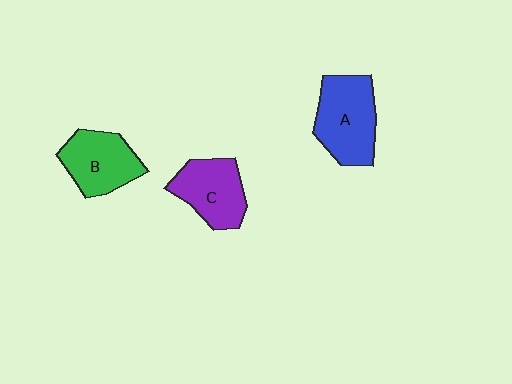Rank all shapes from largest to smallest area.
From largest to smallest: A (blue), B (green), C (purple).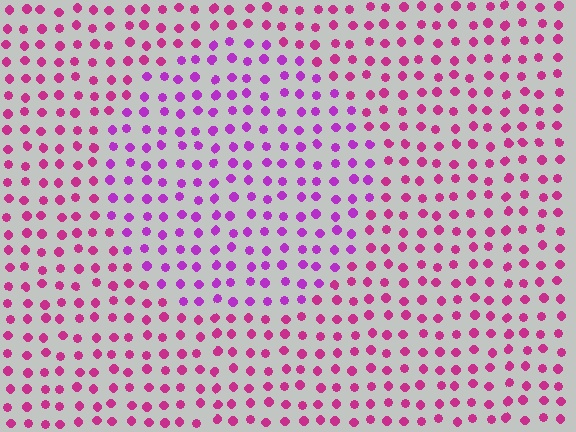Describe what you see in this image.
The image is filled with small magenta elements in a uniform arrangement. A circle-shaped region is visible where the elements are tinted to a slightly different hue, forming a subtle color boundary.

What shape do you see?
I see a circle.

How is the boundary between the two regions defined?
The boundary is defined purely by a slight shift in hue (about 31 degrees). Spacing, size, and orientation are identical on both sides.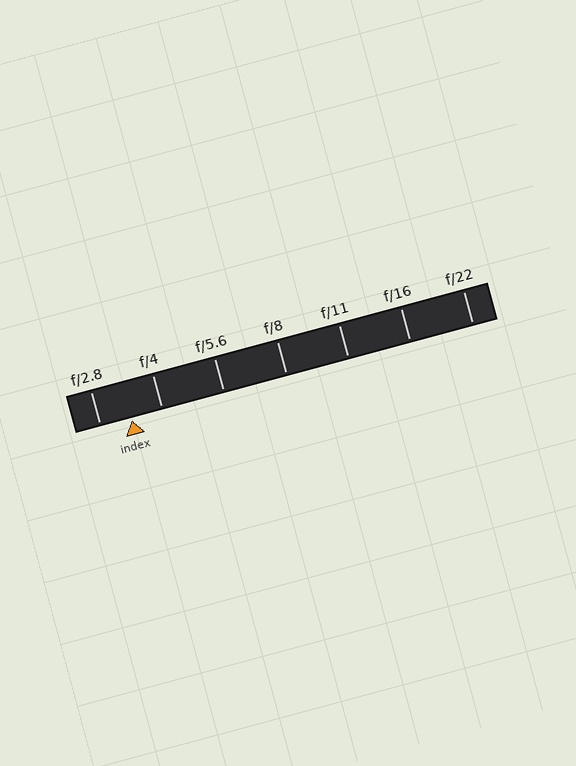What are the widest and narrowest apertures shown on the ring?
The widest aperture shown is f/2.8 and the narrowest is f/22.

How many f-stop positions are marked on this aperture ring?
There are 7 f-stop positions marked.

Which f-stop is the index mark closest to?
The index mark is closest to f/4.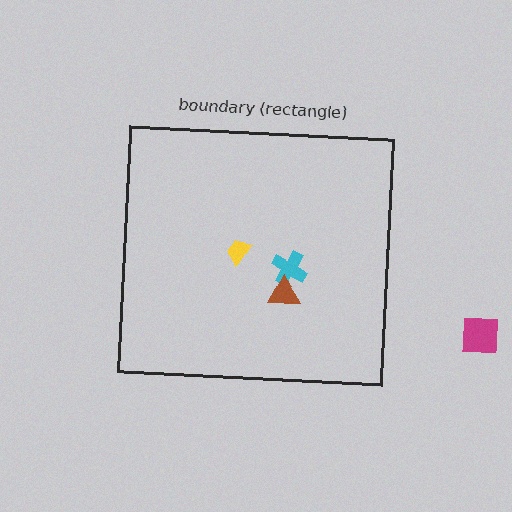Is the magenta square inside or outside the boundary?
Outside.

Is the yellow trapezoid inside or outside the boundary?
Inside.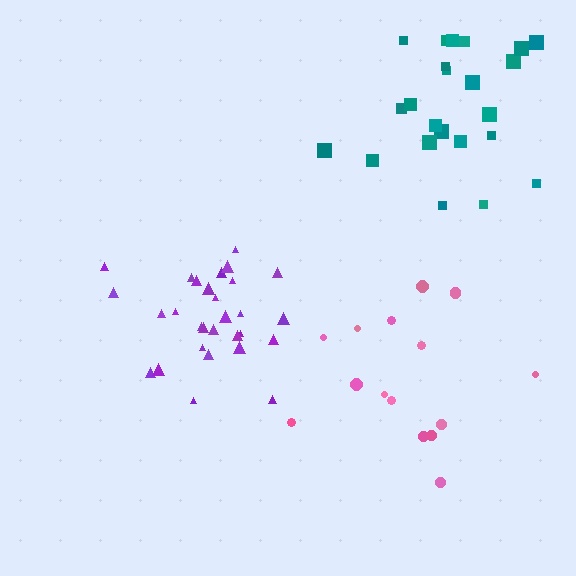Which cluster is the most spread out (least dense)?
Pink.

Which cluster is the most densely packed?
Purple.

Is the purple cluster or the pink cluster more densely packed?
Purple.